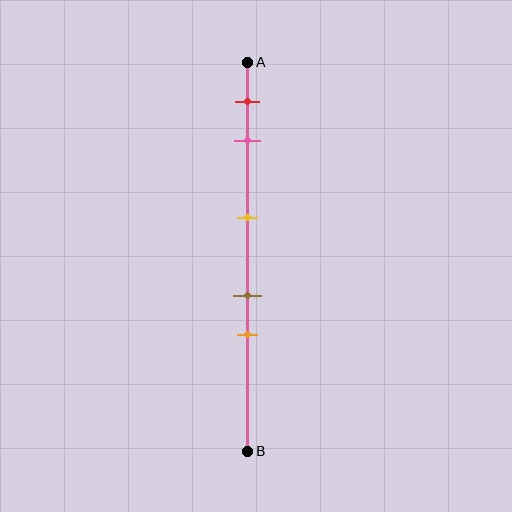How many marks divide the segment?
There are 5 marks dividing the segment.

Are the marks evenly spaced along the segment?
No, the marks are not evenly spaced.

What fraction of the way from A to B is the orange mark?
The orange mark is approximately 70% (0.7) of the way from A to B.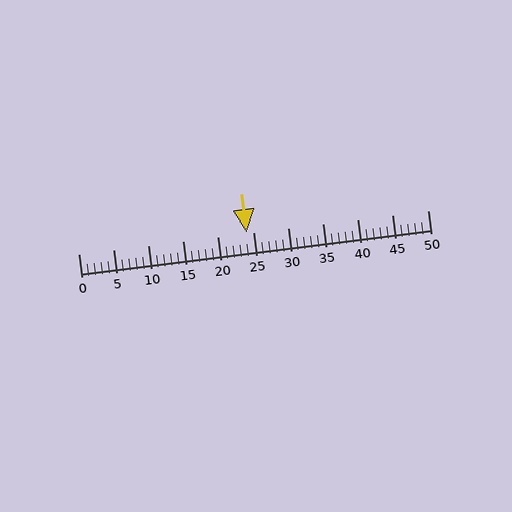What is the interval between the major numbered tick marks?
The major tick marks are spaced 5 units apart.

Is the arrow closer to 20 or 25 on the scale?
The arrow is closer to 25.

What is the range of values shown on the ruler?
The ruler shows values from 0 to 50.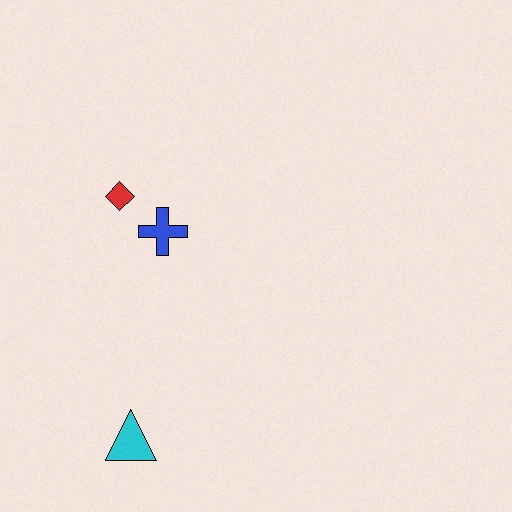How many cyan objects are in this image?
There is 1 cyan object.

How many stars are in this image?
There are no stars.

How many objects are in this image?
There are 3 objects.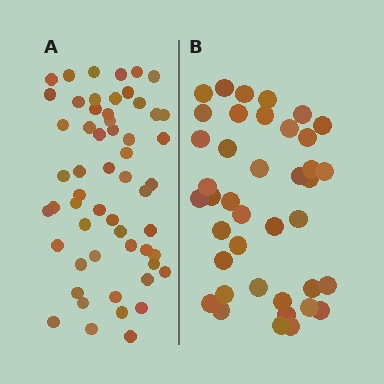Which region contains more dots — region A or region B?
Region A (the left region) has more dots.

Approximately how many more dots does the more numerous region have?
Region A has approximately 15 more dots than region B.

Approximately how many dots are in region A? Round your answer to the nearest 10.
About 60 dots. (The exact count is 56, which rounds to 60.)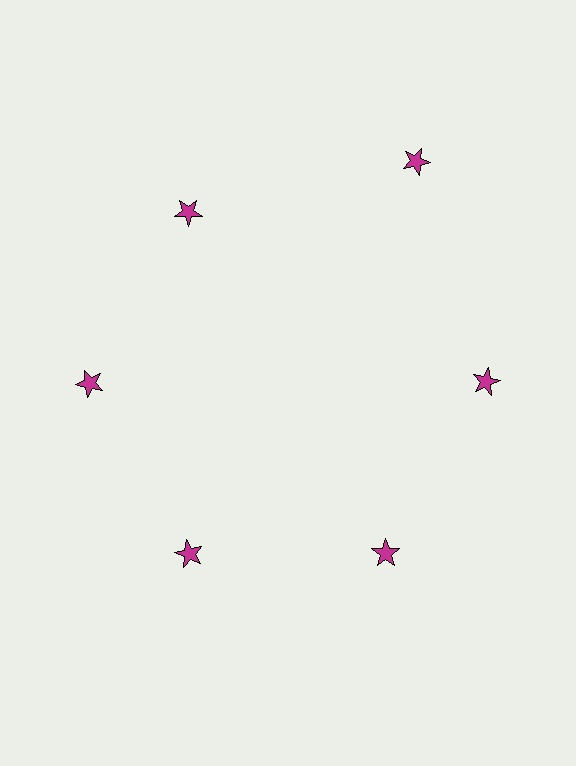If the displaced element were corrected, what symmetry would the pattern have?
It would have 6-fold rotational symmetry — the pattern would map onto itself every 60 degrees.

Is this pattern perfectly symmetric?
No. The 6 magenta stars are arranged in a ring, but one element near the 1 o'clock position is pushed outward from the center, breaking the 6-fold rotational symmetry.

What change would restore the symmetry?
The symmetry would be restored by moving it inward, back onto the ring so that all 6 stars sit at equal angles and equal distance from the center.